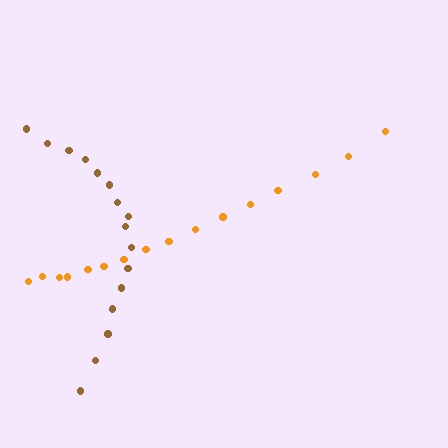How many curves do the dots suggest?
There are 2 distinct paths.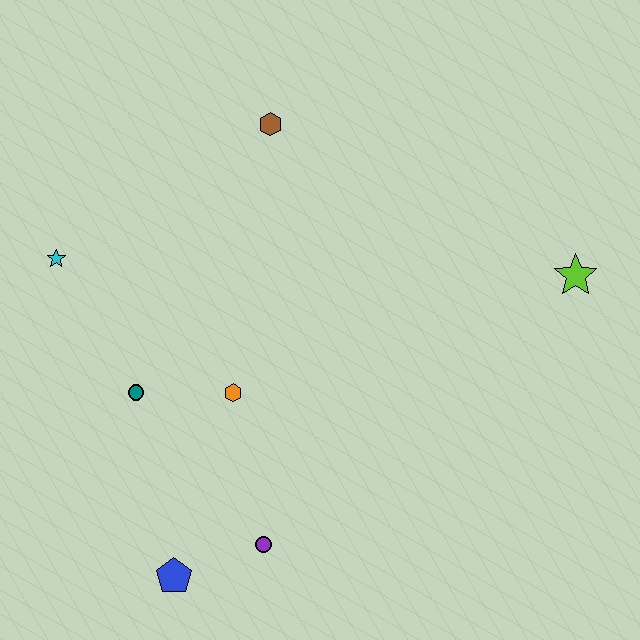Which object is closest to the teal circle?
The orange hexagon is closest to the teal circle.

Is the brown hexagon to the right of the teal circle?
Yes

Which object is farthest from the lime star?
The cyan star is farthest from the lime star.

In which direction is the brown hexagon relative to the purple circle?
The brown hexagon is above the purple circle.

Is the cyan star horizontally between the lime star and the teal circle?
No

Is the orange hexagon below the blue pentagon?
No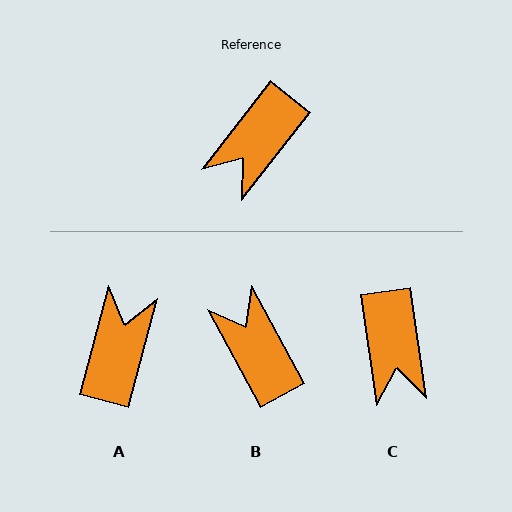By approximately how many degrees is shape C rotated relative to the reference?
Approximately 46 degrees counter-clockwise.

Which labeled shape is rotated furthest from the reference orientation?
A, about 157 degrees away.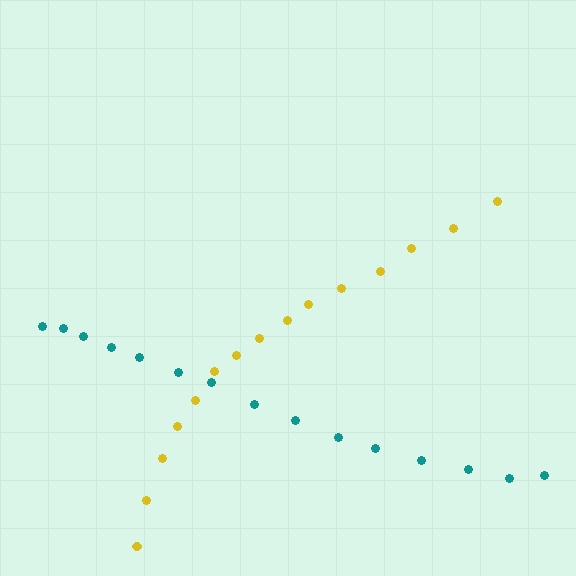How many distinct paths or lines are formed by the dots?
There are 2 distinct paths.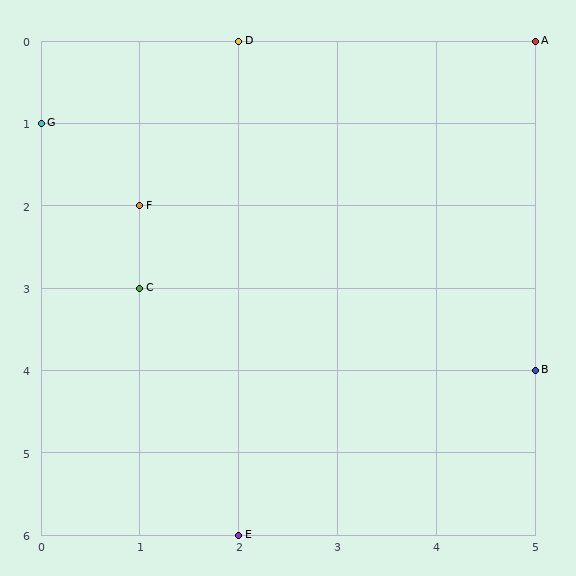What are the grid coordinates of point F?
Point F is at grid coordinates (1, 2).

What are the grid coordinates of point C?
Point C is at grid coordinates (1, 3).